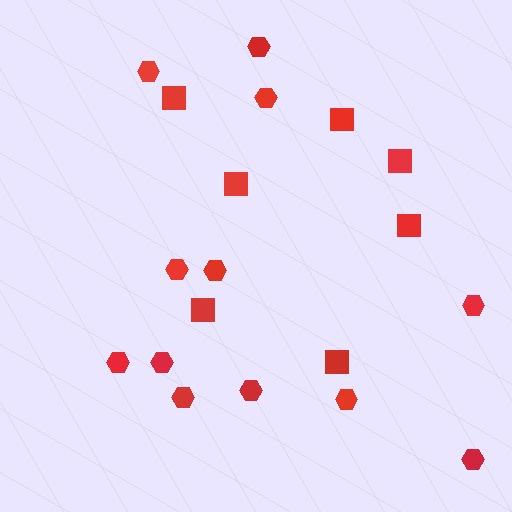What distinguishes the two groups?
There are 2 groups: one group of hexagons (12) and one group of squares (7).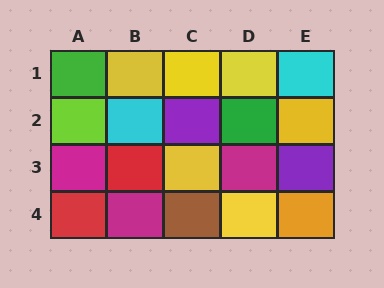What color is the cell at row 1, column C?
Yellow.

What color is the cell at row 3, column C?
Yellow.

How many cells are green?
2 cells are green.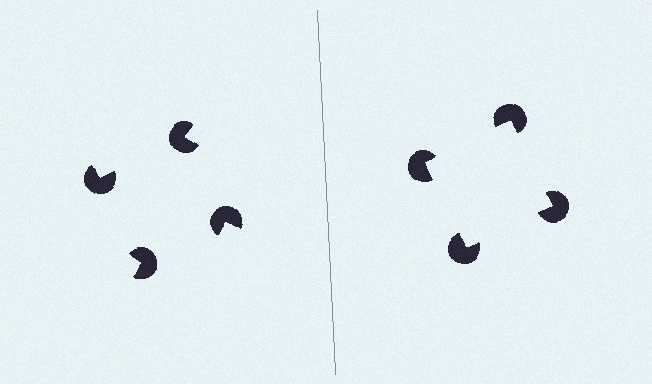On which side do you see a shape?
An illusory square appears on the right side. On the left side the wedge cuts are rotated, so no coherent shape forms.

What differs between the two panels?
The pac-man discs are positioned identically on both sides; only the wedge orientations differ. On the right they align to a square; on the left they are misaligned.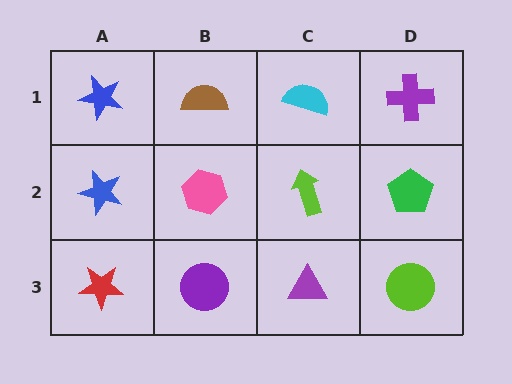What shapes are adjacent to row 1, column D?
A green pentagon (row 2, column D), a cyan semicircle (row 1, column C).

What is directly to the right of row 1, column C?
A purple cross.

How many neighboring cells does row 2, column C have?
4.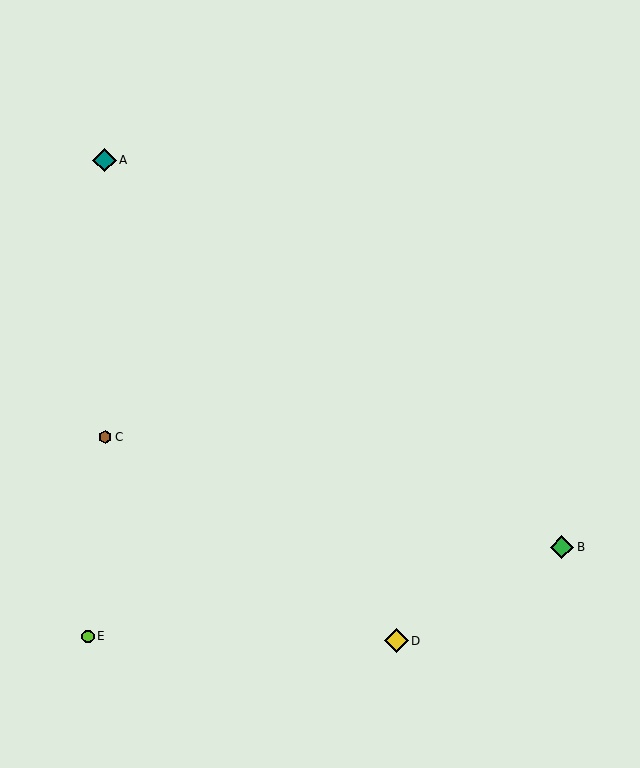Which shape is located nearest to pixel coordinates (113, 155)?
The teal diamond (labeled A) at (104, 160) is nearest to that location.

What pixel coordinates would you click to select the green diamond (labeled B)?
Click at (562, 547) to select the green diamond B.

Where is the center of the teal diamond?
The center of the teal diamond is at (104, 160).